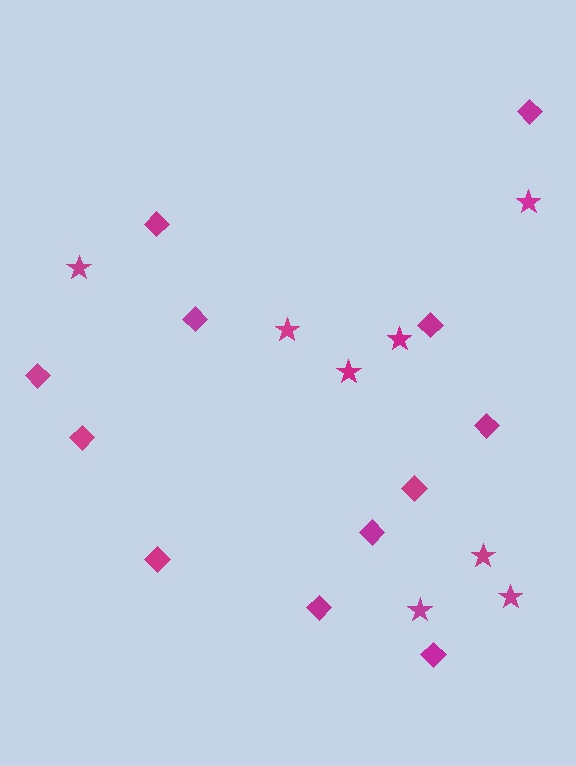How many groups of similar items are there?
There are 2 groups: one group of stars (8) and one group of diamonds (12).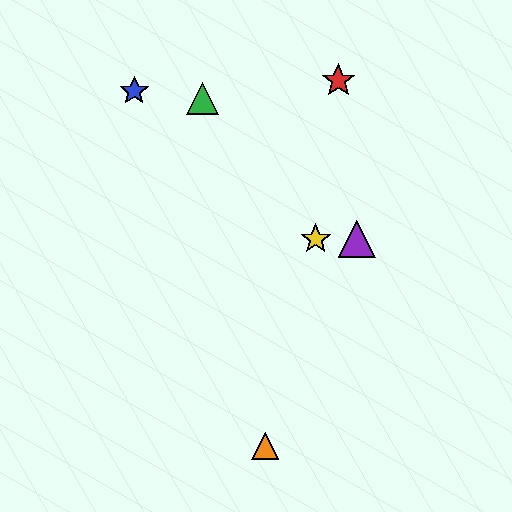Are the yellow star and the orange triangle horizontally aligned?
No, the yellow star is at y≈239 and the orange triangle is at y≈446.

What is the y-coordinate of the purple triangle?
The purple triangle is at y≈239.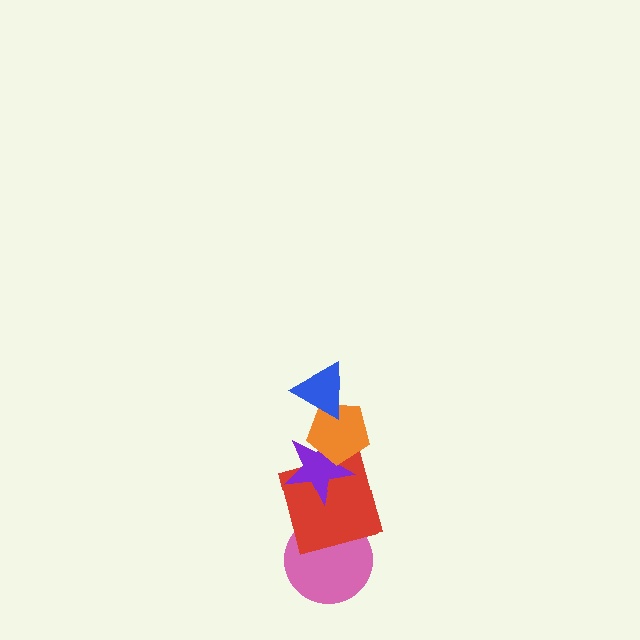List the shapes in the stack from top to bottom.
From top to bottom: the blue triangle, the orange pentagon, the purple star, the red square, the pink circle.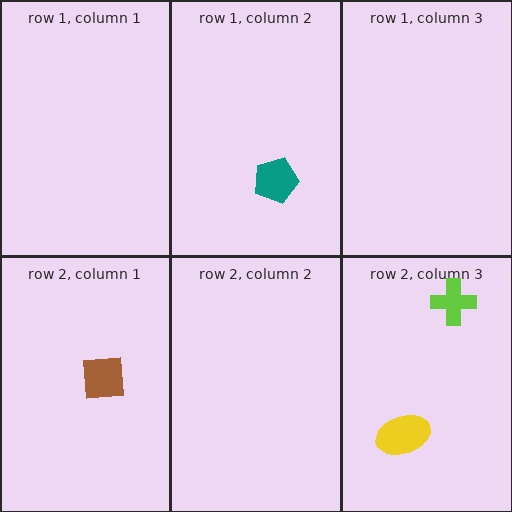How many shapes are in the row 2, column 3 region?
2.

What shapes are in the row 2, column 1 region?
The brown square.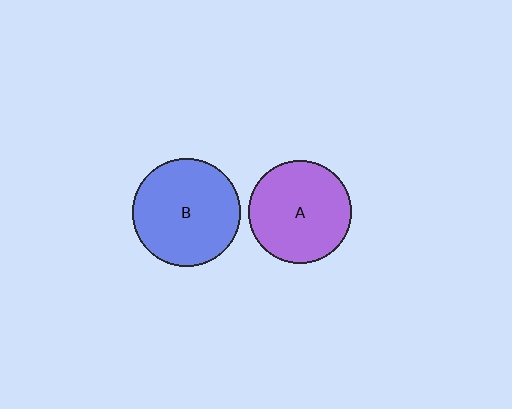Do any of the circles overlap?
No, none of the circles overlap.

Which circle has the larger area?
Circle B (blue).